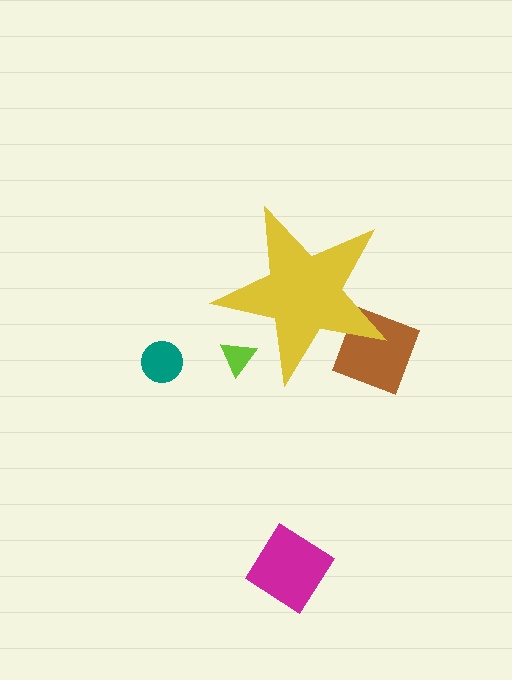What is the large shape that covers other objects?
A yellow star.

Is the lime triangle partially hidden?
Yes, the lime triangle is partially hidden behind the yellow star.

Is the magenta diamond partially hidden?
No, the magenta diamond is fully visible.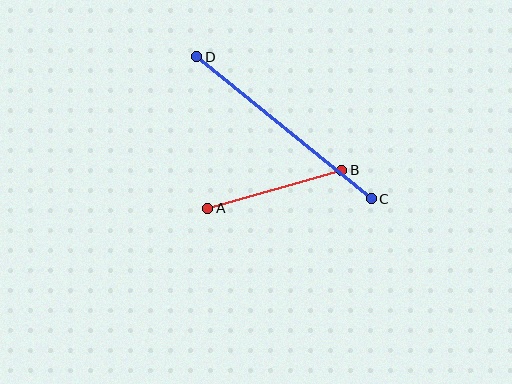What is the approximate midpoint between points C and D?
The midpoint is at approximately (284, 128) pixels.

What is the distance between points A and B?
The distance is approximately 139 pixels.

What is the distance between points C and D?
The distance is approximately 225 pixels.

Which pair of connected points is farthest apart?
Points C and D are farthest apart.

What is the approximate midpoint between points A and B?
The midpoint is at approximately (275, 189) pixels.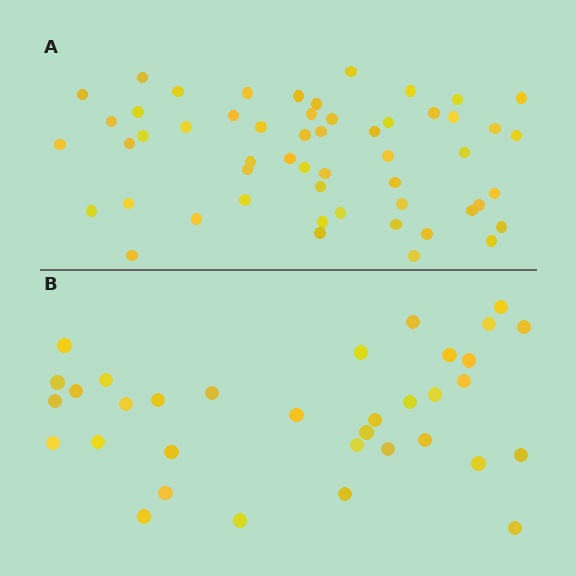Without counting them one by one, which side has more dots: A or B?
Region A (the top region) has more dots.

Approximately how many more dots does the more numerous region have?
Region A has approximately 20 more dots than region B.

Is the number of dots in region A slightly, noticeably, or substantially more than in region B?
Region A has substantially more. The ratio is roughly 1.6 to 1.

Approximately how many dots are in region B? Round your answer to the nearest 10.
About 30 dots. (The exact count is 34, which rounds to 30.)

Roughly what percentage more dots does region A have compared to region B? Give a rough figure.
About 60% more.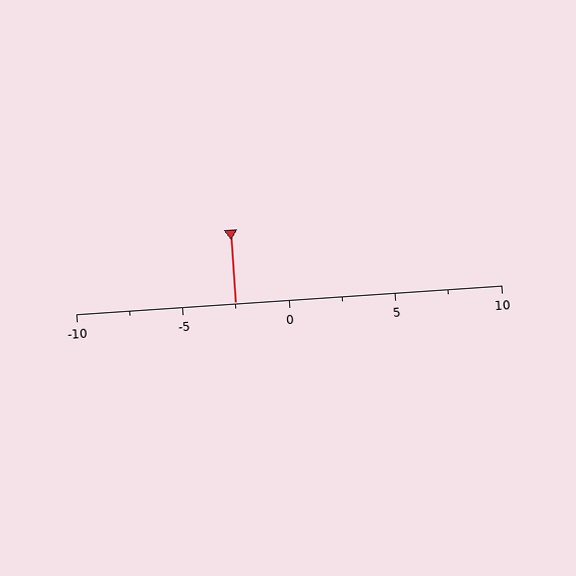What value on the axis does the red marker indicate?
The marker indicates approximately -2.5.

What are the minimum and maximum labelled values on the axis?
The axis runs from -10 to 10.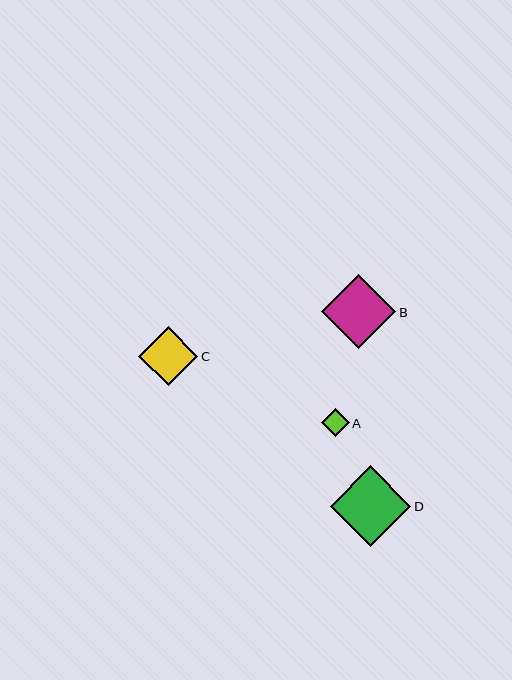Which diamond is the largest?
Diamond D is the largest with a size of approximately 80 pixels.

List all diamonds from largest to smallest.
From largest to smallest: D, B, C, A.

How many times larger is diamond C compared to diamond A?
Diamond C is approximately 2.1 times the size of diamond A.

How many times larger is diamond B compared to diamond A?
Diamond B is approximately 2.6 times the size of diamond A.